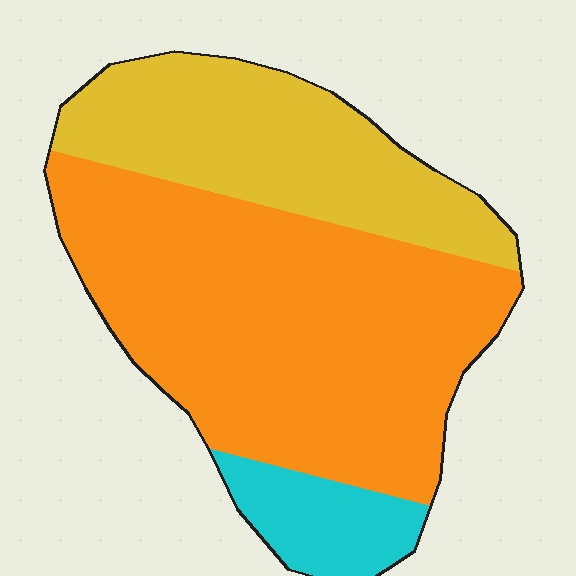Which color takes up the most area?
Orange, at roughly 60%.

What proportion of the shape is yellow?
Yellow covers roughly 30% of the shape.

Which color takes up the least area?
Cyan, at roughly 10%.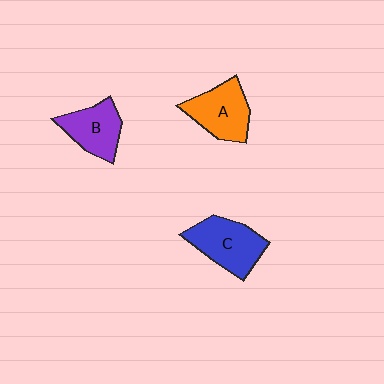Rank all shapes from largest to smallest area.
From largest to smallest: C (blue), A (orange), B (purple).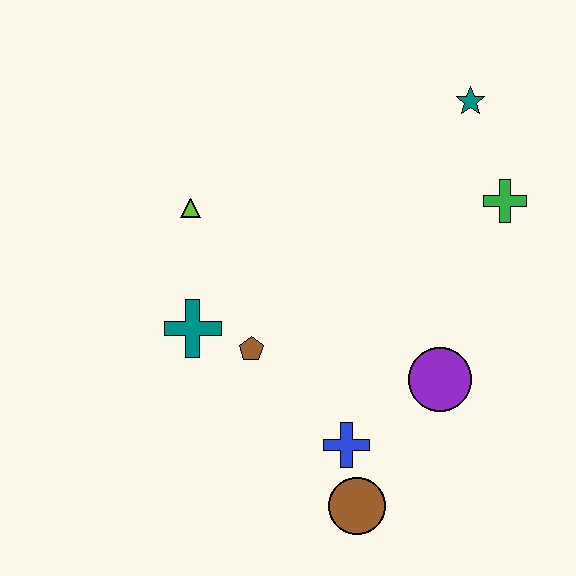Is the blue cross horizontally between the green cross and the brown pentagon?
Yes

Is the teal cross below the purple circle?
No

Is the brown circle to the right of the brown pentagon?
Yes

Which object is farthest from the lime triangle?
The brown circle is farthest from the lime triangle.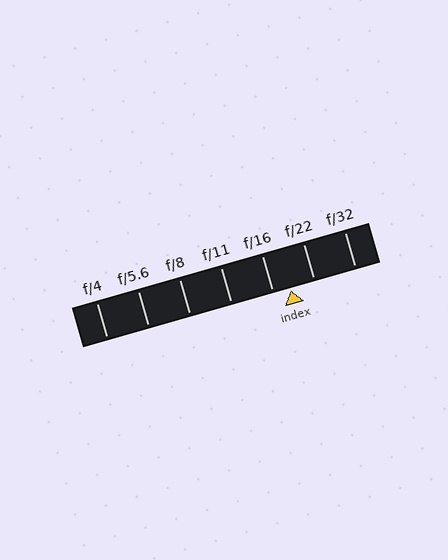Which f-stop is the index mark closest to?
The index mark is closest to f/16.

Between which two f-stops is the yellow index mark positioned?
The index mark is between f/16 and f/22.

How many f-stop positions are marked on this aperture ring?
There are 7 f-stop positions marked.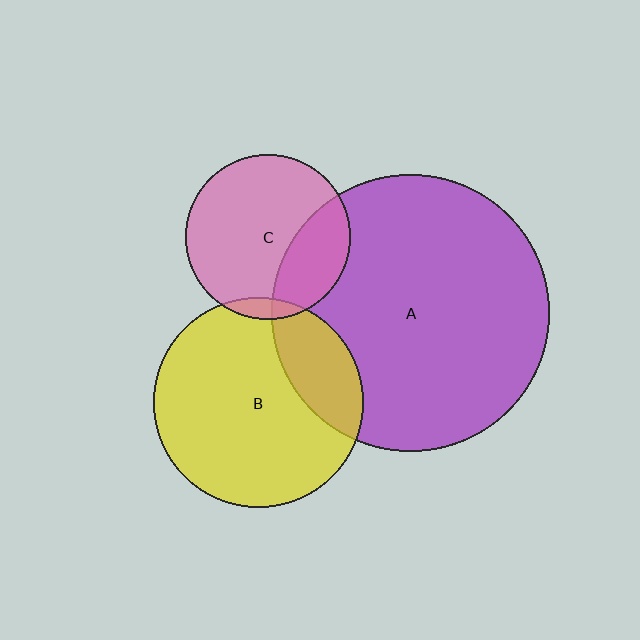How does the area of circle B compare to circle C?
Approximately 1.6 times.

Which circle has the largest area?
Circle A (purple).